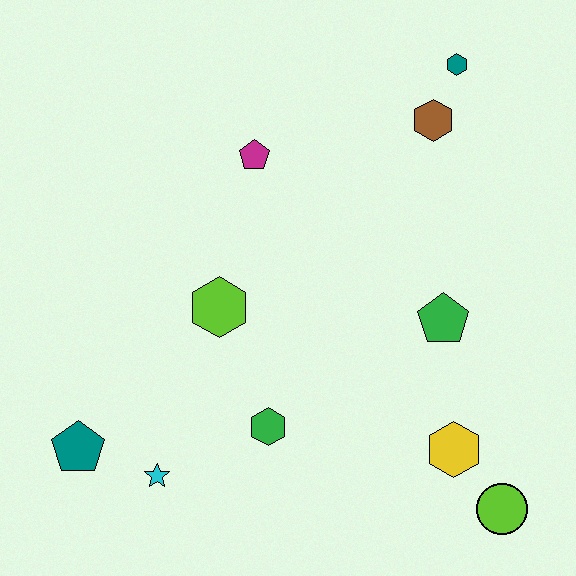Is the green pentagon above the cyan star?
Yes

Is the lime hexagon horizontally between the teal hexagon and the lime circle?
No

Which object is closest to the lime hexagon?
The green hexagon is closest to the lime hexagon.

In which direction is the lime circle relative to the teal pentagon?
The lime circle is to the right of the teal pentagon.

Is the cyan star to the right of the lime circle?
No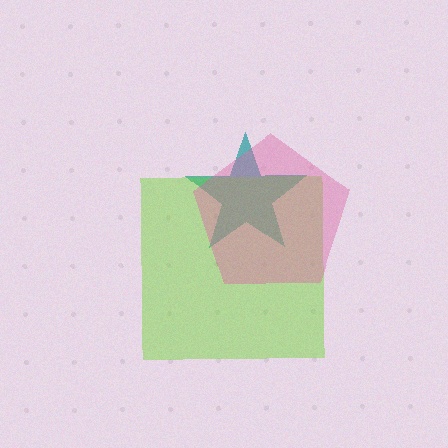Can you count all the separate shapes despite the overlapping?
Yes, there are 3 separate shapes.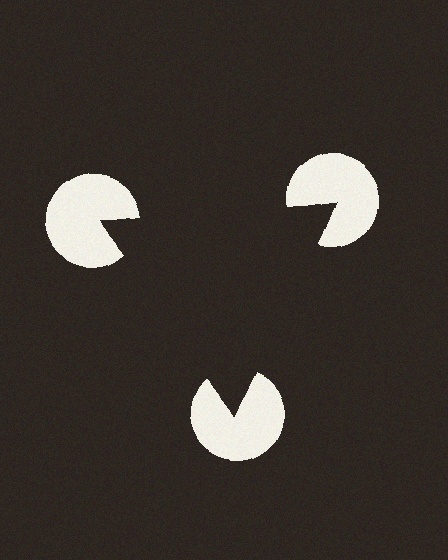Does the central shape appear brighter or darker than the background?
It typically appears slightly darker than the background, even though no actual brightness change is drawn.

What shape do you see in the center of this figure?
An illusory triangle — its edges are inferred from the aligned wedge cuts in the pac-man discs, not physically drawn.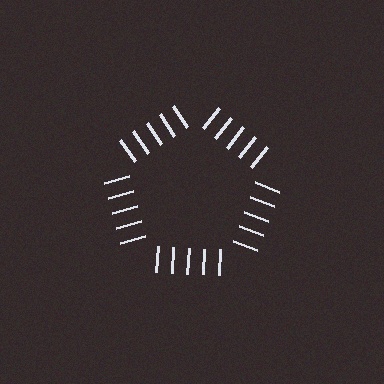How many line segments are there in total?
25 — 5 along each of the 5 edges.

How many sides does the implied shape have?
5 sides — the line-ends trace a pentagon.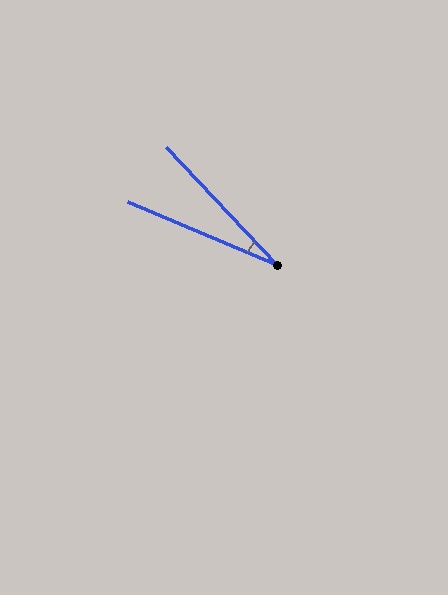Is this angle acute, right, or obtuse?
It is acute.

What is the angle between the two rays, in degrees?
Approximately 24 degrees.